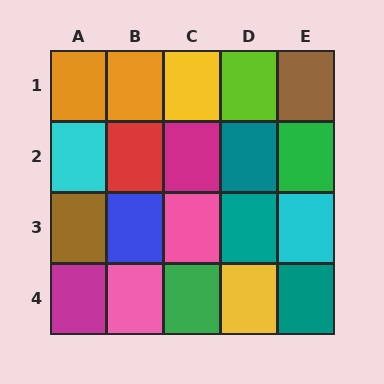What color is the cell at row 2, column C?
Magenta.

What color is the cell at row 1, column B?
Orange.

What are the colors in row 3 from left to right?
Brown, blue, pink, teal, cyan.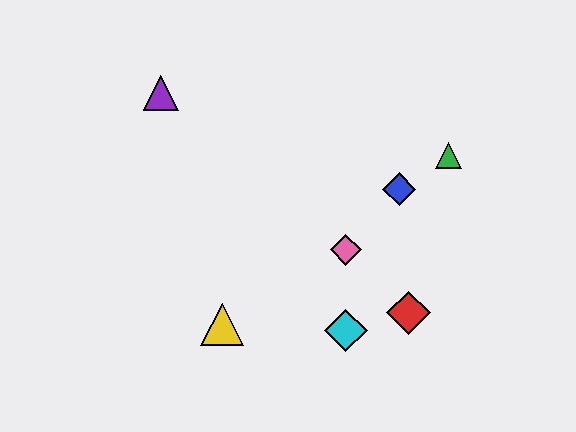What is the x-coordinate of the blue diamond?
The blue diamond is at x≈399.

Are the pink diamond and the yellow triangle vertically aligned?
No, the pink diamond is at x≈346 and the yellow triangle is at x≈222.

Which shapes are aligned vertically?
The orange diamond, the cyan diamond, the pink diamond are aligned vertically.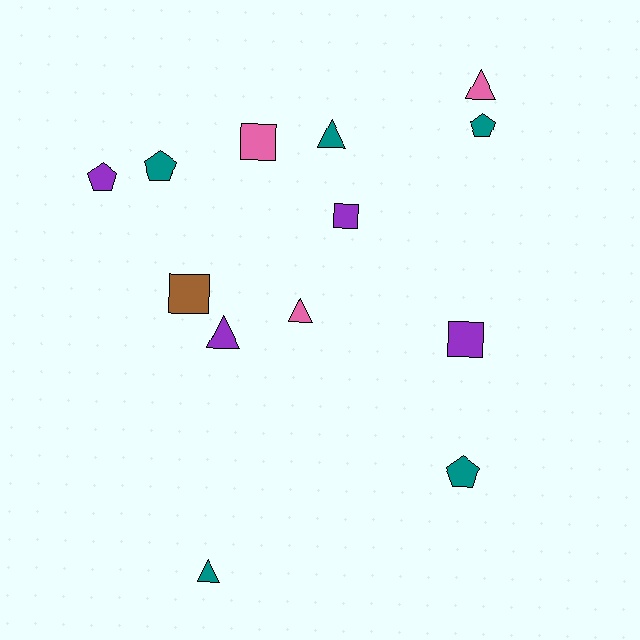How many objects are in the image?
There are 13 objects.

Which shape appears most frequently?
Triangle, with 5 objects.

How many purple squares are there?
There are 2 purple squares.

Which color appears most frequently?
Teal, with 5 objects.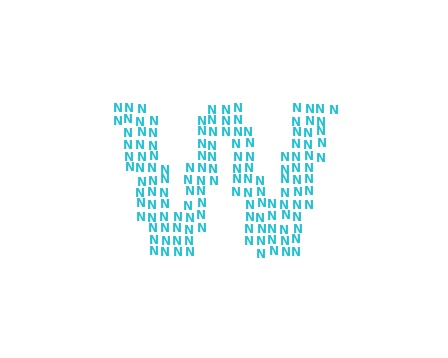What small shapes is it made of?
It is made of small letter N's.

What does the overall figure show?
The overall figure shows the letter W.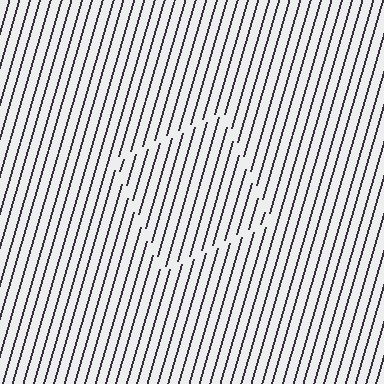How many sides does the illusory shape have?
4 sides — the line-ends trace a square.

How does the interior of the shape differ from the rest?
The interior of the shape contains the same grating, shifted by half a period — the contour is defined by the phase discontinuity where line-ends from the inner and outer gratings abut.